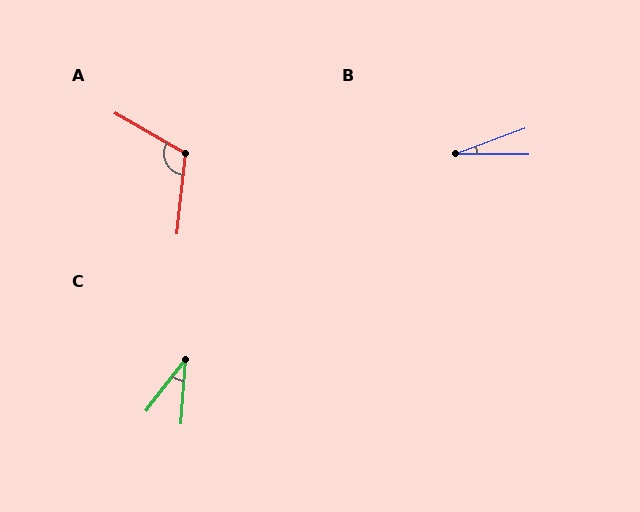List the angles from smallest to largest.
B (21°), C (34°), A (114°).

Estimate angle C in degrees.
Approximately 34 degrees.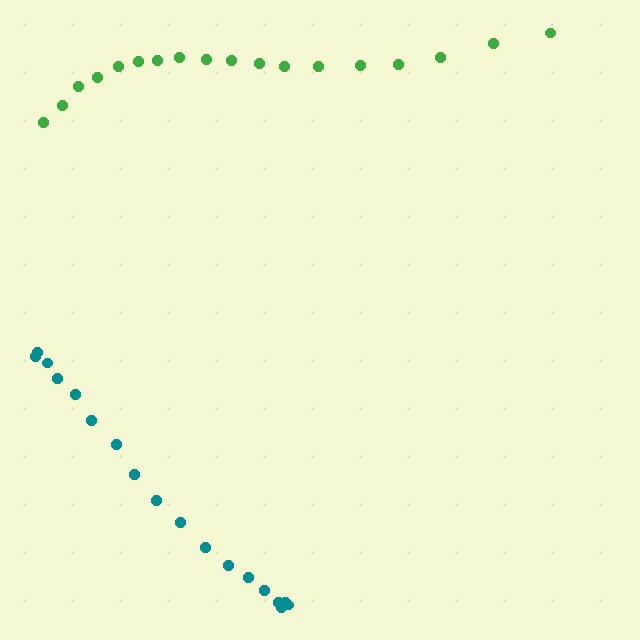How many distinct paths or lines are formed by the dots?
There are 2 distinct paths.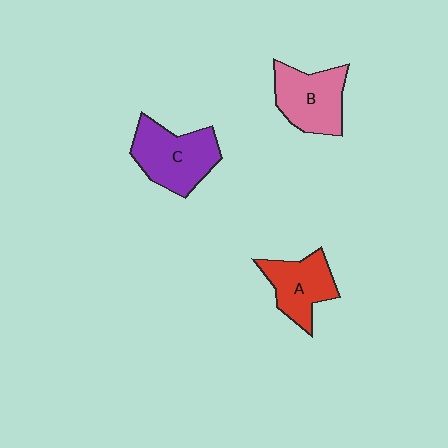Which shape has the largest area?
Shape C (purple).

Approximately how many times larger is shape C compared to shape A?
Approximately 1.3 times.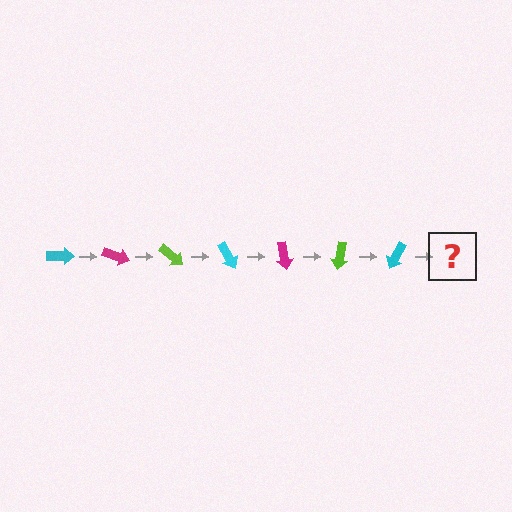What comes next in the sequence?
The next element should be a magenta arrow, rotated 140 degrees from the start.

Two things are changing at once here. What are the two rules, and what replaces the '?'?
The two rules are that it rotates 20 degrees each step and the color cycles through cyan, magenta, and lime. The '?' should be a magenta arrow, rotated 140 degrees from the start.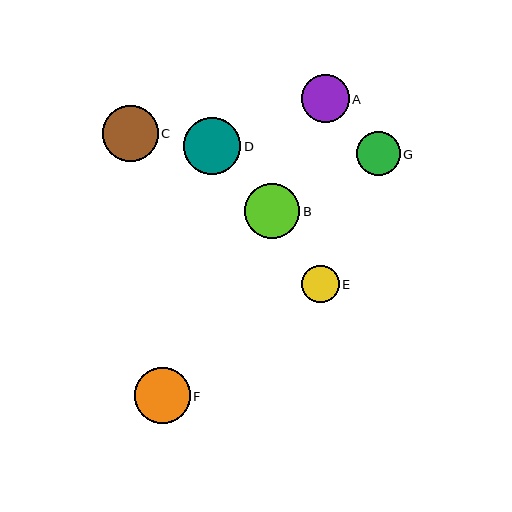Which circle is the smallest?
Circle E is the smallest with a size of approximately 37 pixels.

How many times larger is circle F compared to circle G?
Circle F is approximately 1.3 times the size of circle G.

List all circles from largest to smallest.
From largest to smallest: D, C, F, B, A, G, E.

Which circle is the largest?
Circle D is the largest with a size of approximately 57 pixels.